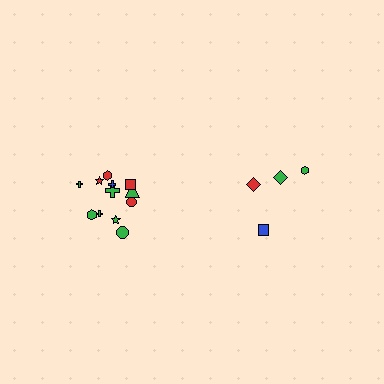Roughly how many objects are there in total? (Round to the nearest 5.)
Roughly 15 objects in total.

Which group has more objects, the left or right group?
The left group.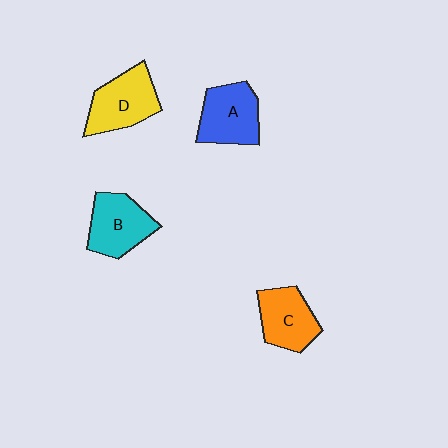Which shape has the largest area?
Shape D (yellow).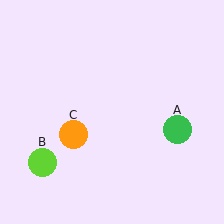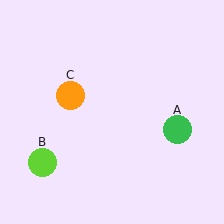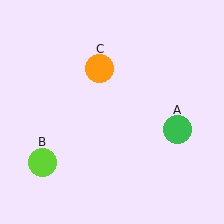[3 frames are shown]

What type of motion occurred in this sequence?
The orange circle (object C) rotated clockwise around the center of the scene.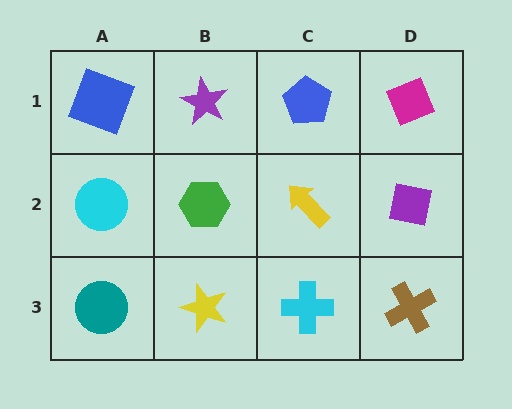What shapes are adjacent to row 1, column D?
A purple square (row 2, column D), a blue pentagon (row 1, column C).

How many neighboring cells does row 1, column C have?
3.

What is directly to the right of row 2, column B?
A yellow arrow.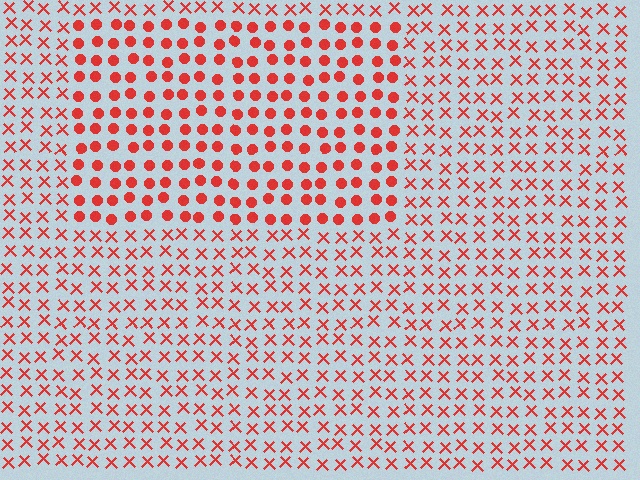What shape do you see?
I see a rectangle.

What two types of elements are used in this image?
The image uses circles inside the rectangle region and X marks outside it.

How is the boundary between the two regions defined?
The boundary is defined by a change in element shape: circles inside vs. X marks outside. All elements share the same color and spacing.